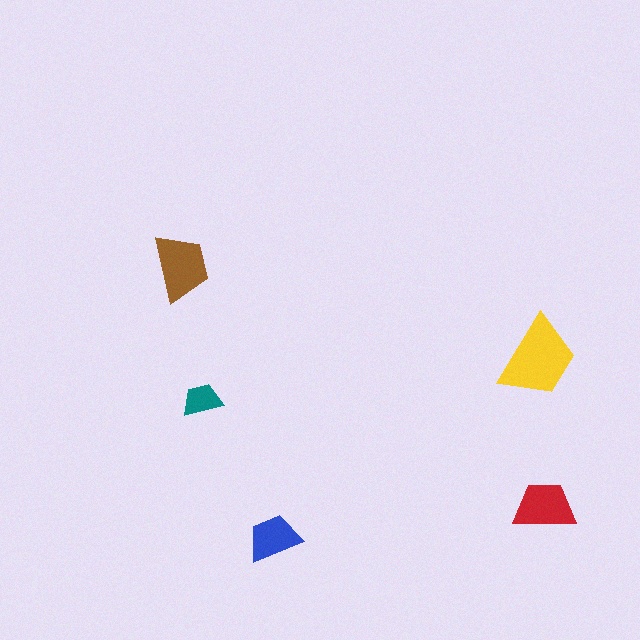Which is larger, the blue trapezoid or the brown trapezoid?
The brown one.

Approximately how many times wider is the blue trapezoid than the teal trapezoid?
About 1.5 times wider.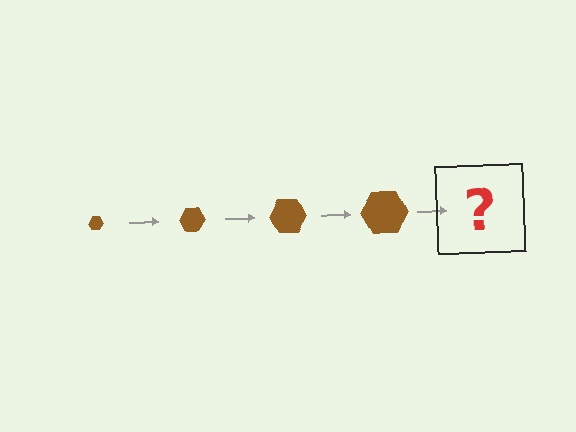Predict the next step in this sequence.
The next step is a brown hexagon, larger than the previous one.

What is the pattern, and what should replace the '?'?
The pattern is that the hexagon gets progressively larger each step. The '?' should be a brown hexagon, larger than the previous one.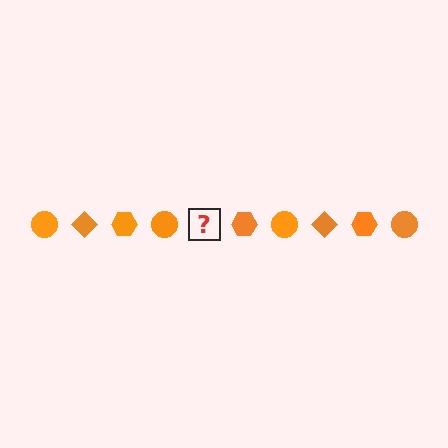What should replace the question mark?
The question mark should be replaced with an orange diamond.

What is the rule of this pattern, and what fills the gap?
The rule is that the pattern cycles through circle, diamond, hexagon shapes in orange. The gap should be filled with an orange diamond.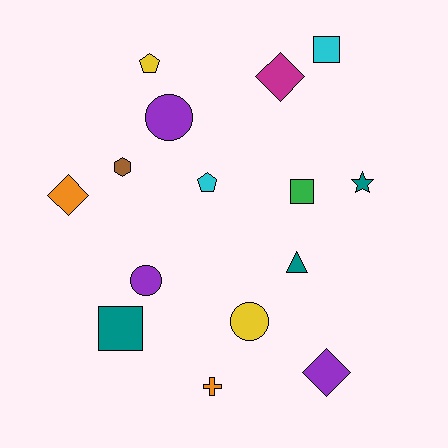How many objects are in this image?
There are 15 objects.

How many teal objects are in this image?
There are 3 teal objects.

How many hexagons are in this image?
There is 1 hexagon.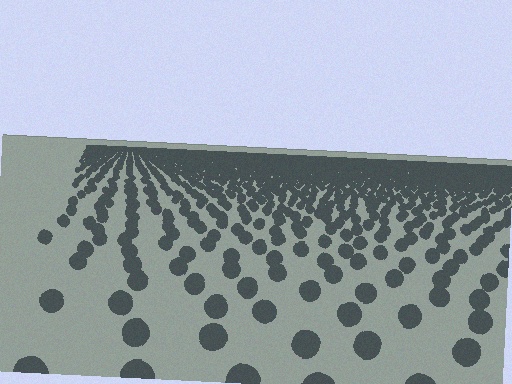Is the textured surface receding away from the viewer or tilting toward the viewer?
The surface is receding away from the viewer. Texture elements get smaller and denser toward the top.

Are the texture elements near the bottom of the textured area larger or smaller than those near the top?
Larger. Near the bottom, elements are closer to the viewer and appear at a bigger on-screen size.